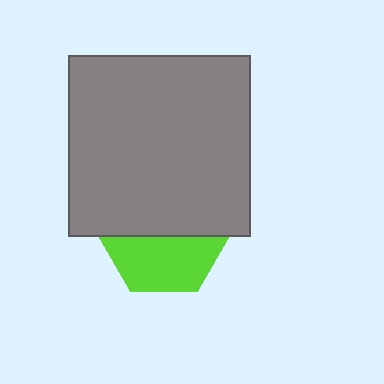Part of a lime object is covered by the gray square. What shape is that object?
It is a hexagon.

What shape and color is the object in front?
The object in front is a gray square.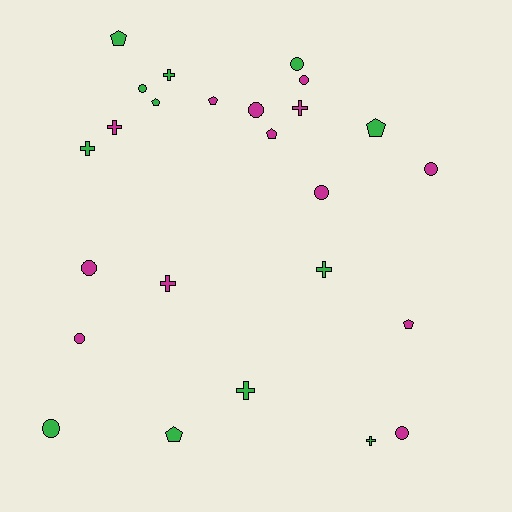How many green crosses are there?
There are 5 green crosses.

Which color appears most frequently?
Magenta, with 13 objects.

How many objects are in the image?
There are 25 objects.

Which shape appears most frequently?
Circle, with 10 objects.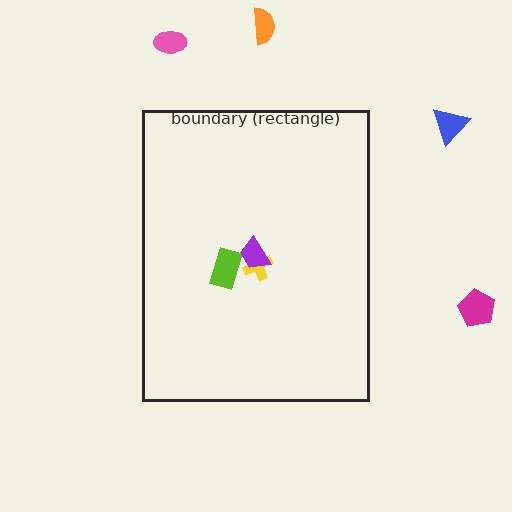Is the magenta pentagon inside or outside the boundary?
Outside.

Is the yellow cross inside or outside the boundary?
Inside.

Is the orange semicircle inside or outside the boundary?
Outside.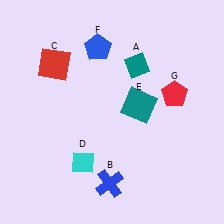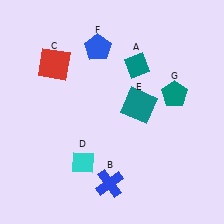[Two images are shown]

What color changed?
The pentagon (G) changed from red in Image 1 to teal in Image 2.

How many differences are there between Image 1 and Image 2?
There is 1 difference between the two images.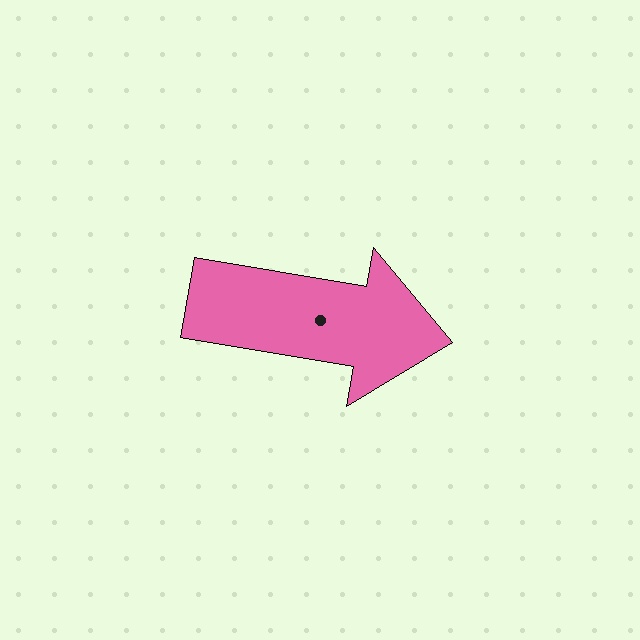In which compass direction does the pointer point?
East.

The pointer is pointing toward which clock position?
Roughly 3 o'clock.